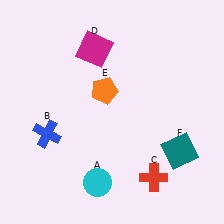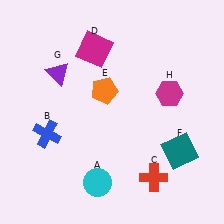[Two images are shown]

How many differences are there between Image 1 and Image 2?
There are 2 differences between the two images.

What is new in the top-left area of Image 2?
A purple triangle (G) was added in the top-left area of Image 2.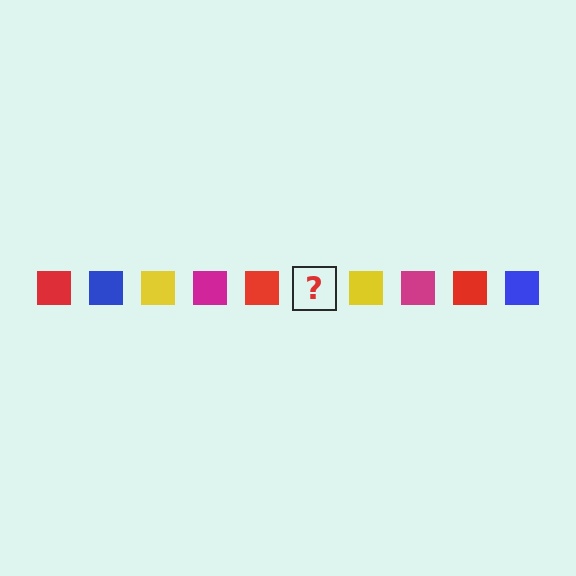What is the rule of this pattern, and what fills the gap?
The rule is that the pattern cycles through red, blue, yellow, magenta squares. The gap should be filled with a blue square.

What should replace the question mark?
The question mark should be replaced with a blue square.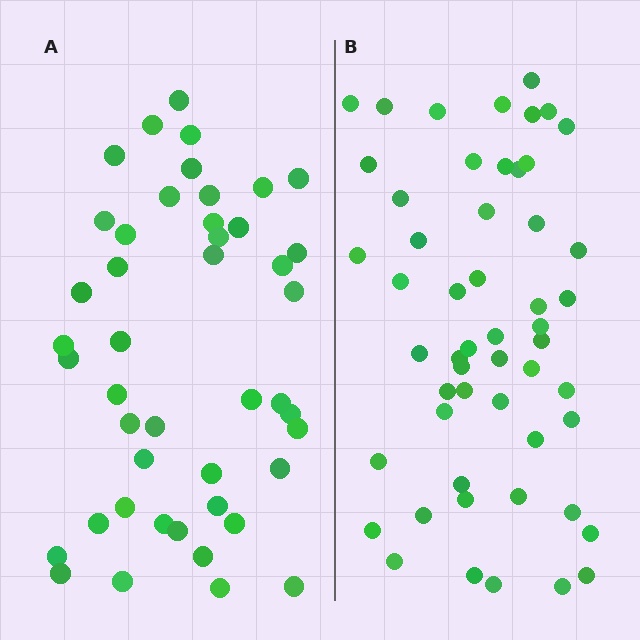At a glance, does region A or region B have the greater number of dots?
Region B (the right region) has more dots.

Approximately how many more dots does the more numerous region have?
Region B has roughly 8 or so more dots than region A.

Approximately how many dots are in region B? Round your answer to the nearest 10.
About 50 dots. (The exact count is 53, which rounds to 50.)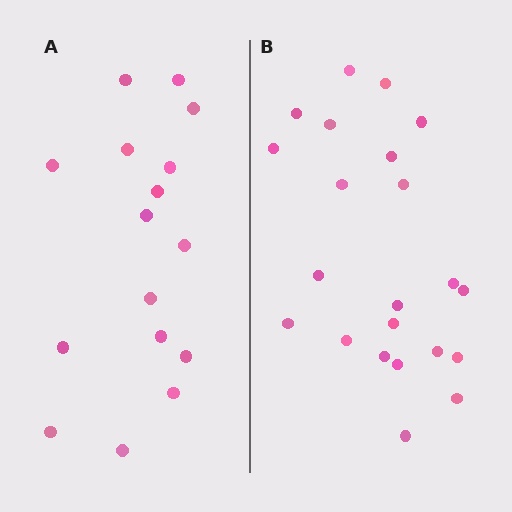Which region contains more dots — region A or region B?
Region B (the right region) has more dots.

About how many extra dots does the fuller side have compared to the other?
Region B has about 6 more dots than region A.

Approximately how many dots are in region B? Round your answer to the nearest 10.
About 20 dots. (The exact count is 22, which rounds to 20.)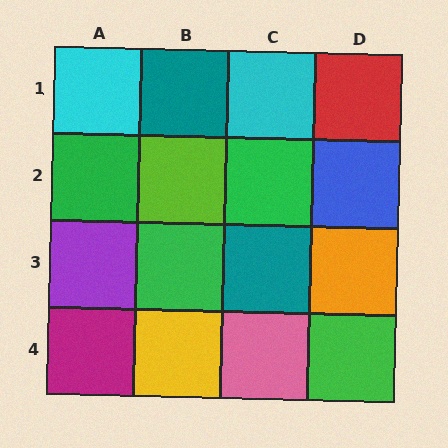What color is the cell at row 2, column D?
Blue.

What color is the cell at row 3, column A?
Purple.